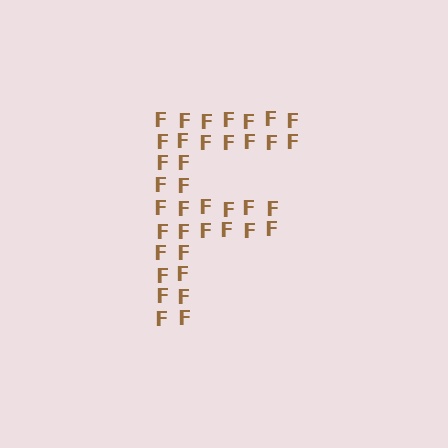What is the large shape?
The large shape is the letter F.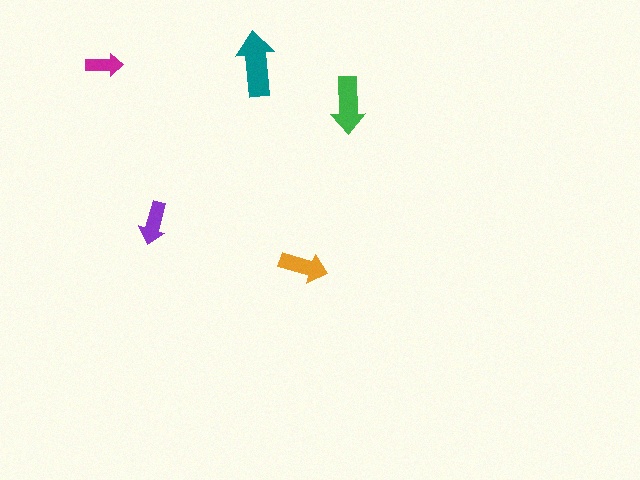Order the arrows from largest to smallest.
the teal one, the green one, the orange one, the purple one, the magenta one.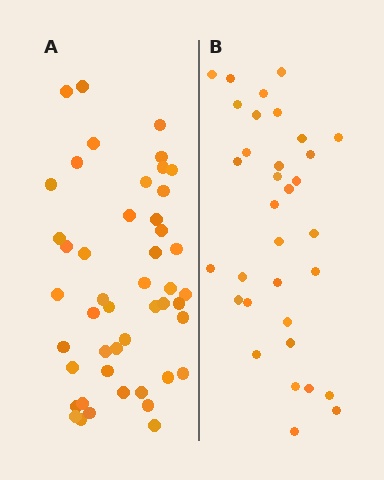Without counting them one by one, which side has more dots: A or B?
Region A (the left region) has more dots.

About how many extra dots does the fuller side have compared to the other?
Region A has approximately 15 more dots than region B.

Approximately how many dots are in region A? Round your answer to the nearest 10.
About 50 dots. (The exact count is 47, which rounds to 50.)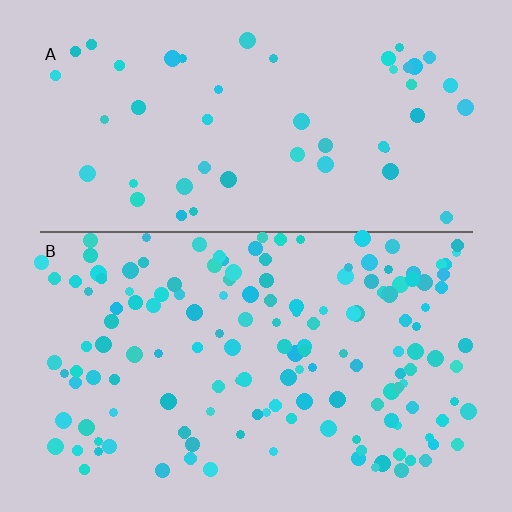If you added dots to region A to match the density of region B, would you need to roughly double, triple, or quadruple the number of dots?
Approximately triple.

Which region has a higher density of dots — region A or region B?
B (the bottom).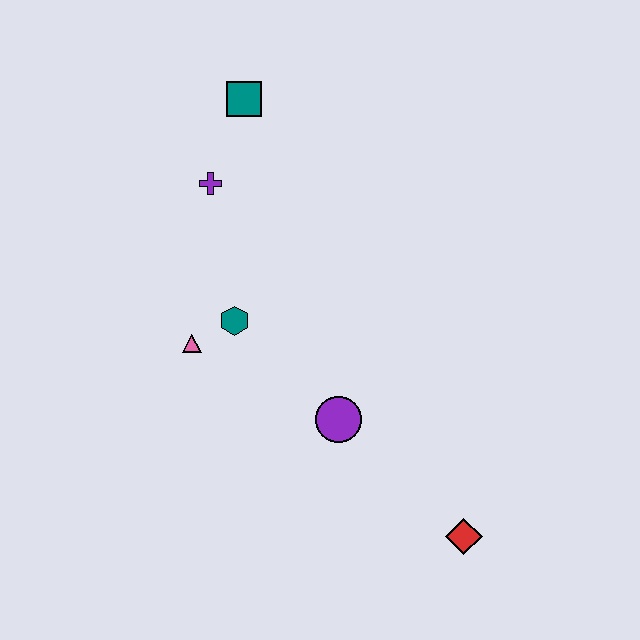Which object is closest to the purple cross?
The teal square is closest to the purple cross.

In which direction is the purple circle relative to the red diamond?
The purple circle is to the left of the red diamond.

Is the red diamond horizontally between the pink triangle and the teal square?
No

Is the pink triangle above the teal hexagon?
No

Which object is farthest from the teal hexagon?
The red diamond is farthest from the teal hexagon.